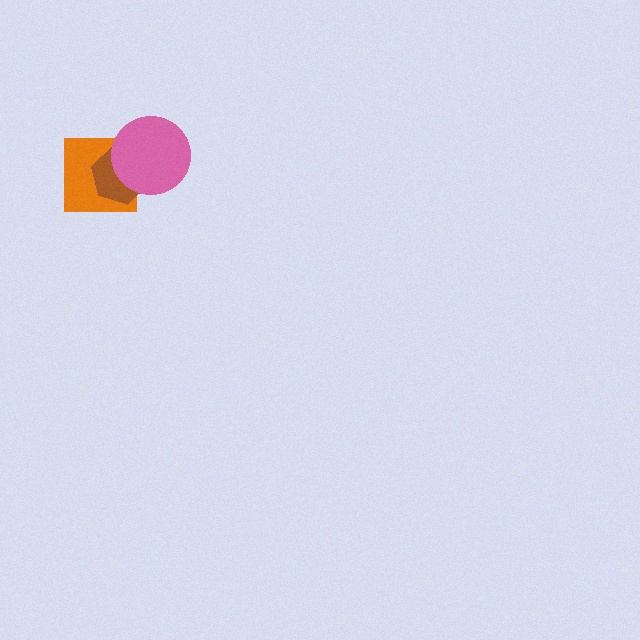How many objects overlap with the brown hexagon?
2 objects overlap with the brown hexagon.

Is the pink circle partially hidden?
No, no other shape covers it.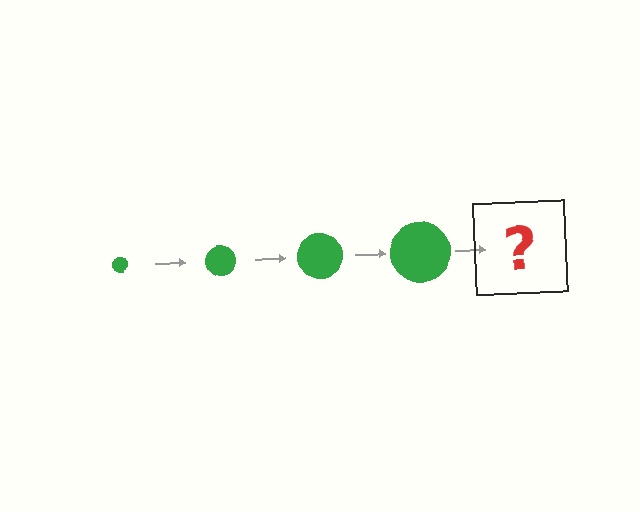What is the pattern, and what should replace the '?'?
The pattern is that the circle gets progressively larger each step. The '?' should be a green circle, larger than the previous one.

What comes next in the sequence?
The next element should be a green circle, larger than the previous one.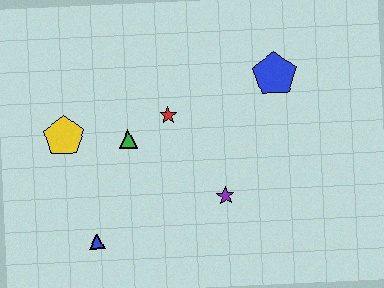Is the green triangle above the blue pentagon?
No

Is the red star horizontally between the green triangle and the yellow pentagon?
No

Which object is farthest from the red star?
The blue triangle is farthest from the red star.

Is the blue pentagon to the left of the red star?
No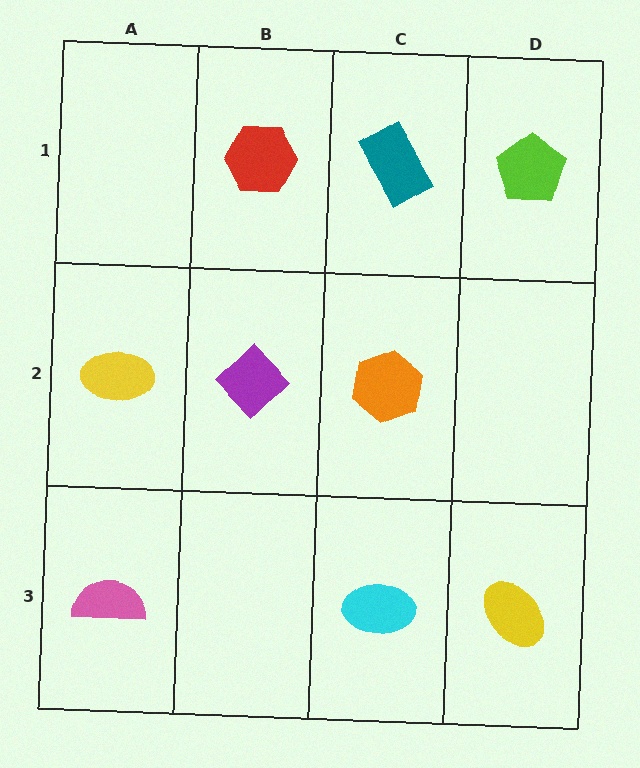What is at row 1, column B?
A red hexagon.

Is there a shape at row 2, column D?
No, that cell is empty.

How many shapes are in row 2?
3 shapes.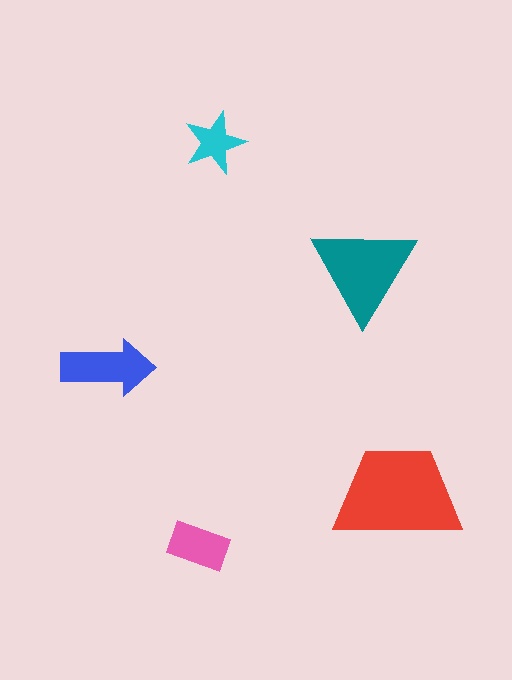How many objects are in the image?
There are 5 objects in the image.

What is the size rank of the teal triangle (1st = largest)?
2nd.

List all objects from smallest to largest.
The cyan star, the pink rectangle, the blue arrow, the teal triangle, the red trapezoid.